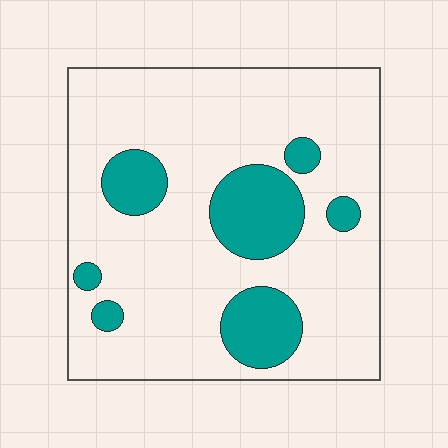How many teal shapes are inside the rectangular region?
7.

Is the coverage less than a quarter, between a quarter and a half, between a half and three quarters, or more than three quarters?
Less than a quarter.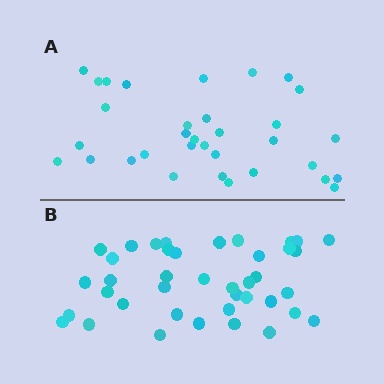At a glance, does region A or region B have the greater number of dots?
Region B (the bottom region) has more dots.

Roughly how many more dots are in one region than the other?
Region B has roughly 8 or so more dots than region A.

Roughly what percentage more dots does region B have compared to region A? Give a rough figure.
About 20% more.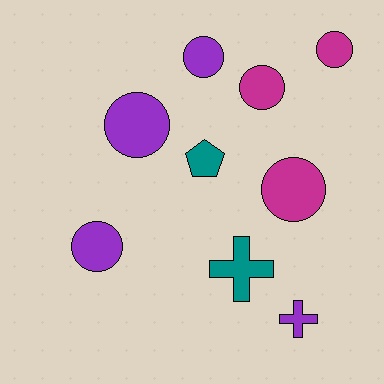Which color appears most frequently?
Purple, with 4 objects.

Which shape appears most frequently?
Circle, with 6 objects.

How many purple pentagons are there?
There are no purple pentagons.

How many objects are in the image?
There are 9 objects.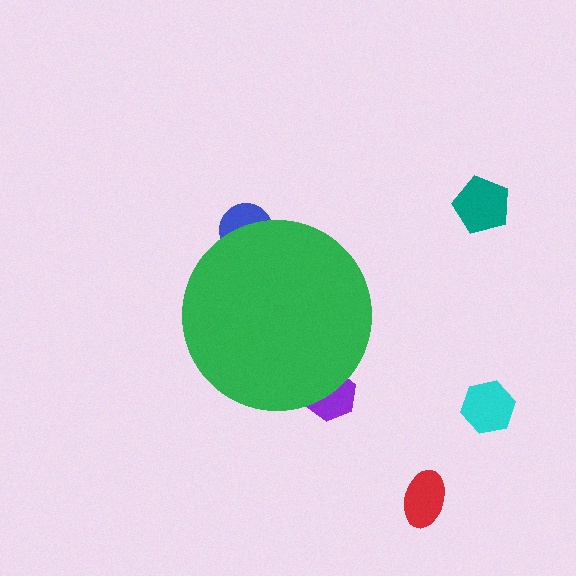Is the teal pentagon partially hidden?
No, the teal pentagon is fully visible.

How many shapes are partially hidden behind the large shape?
2 shapes are partially hidden.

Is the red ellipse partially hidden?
No, the red ellipse is fully visible.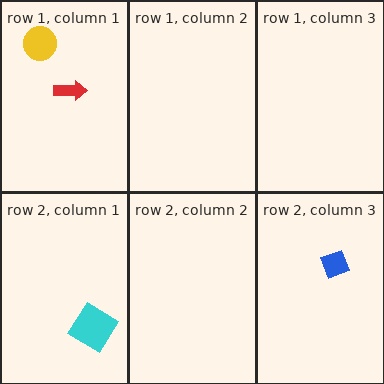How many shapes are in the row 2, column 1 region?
1.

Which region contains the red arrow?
The row 1, column 1 region.